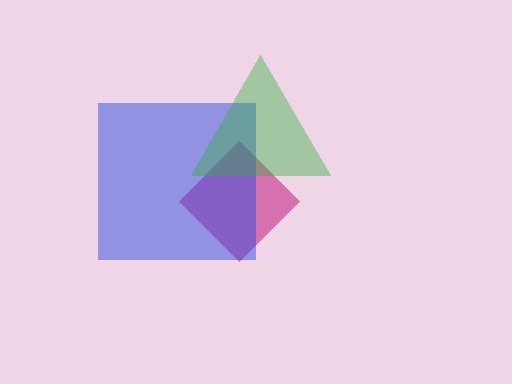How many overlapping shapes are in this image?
There are 3 overlapping shapes in the image.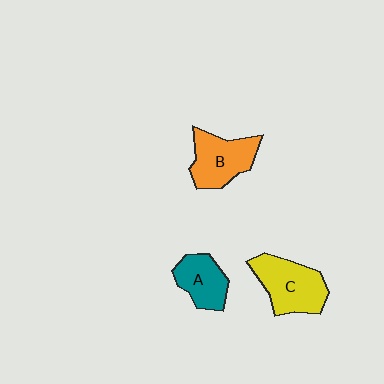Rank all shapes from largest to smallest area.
From largest to smallest: C (yellow), B (orange), A (teal).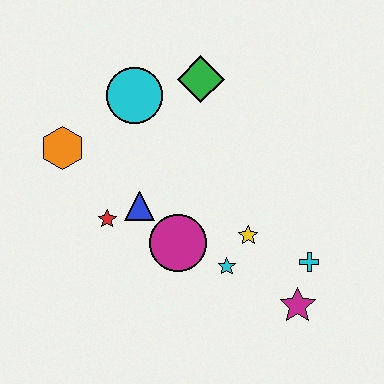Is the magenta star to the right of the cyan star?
Yes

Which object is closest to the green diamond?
The cyan circle is closest to the green diamond.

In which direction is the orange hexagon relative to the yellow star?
The orange hexagon is to the left of the yellow star.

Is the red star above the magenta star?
Yes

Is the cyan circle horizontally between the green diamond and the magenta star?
No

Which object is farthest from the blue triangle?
The magenta star is farthest from the blue triangle.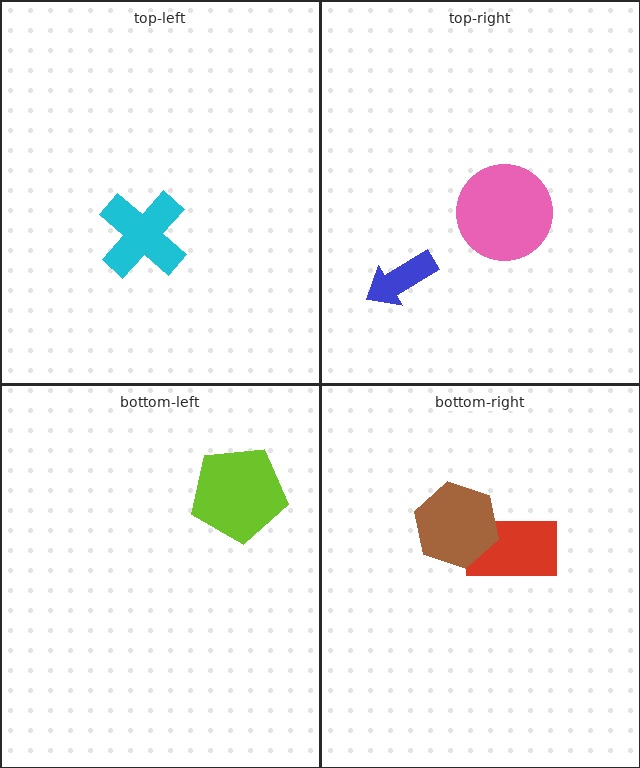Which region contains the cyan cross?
The top-left region.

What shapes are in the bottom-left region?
The lime pentagon.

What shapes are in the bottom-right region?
The red rectangle, the brown hexagon.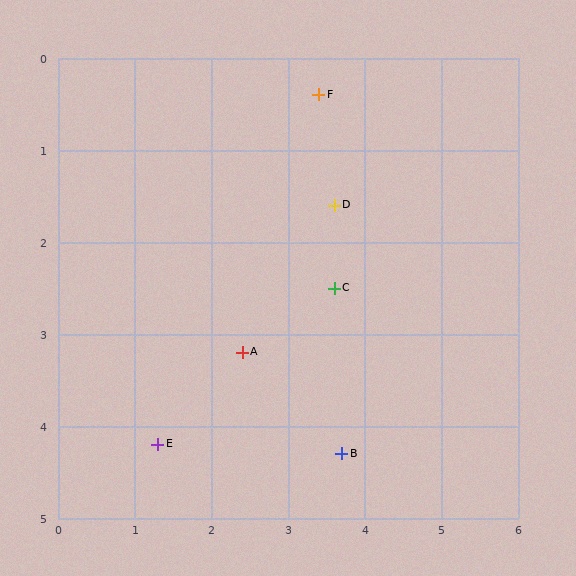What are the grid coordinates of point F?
Point F is at approximately (3.4, 0.4).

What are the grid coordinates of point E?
Point E is at approximately (1.3, 4.2).